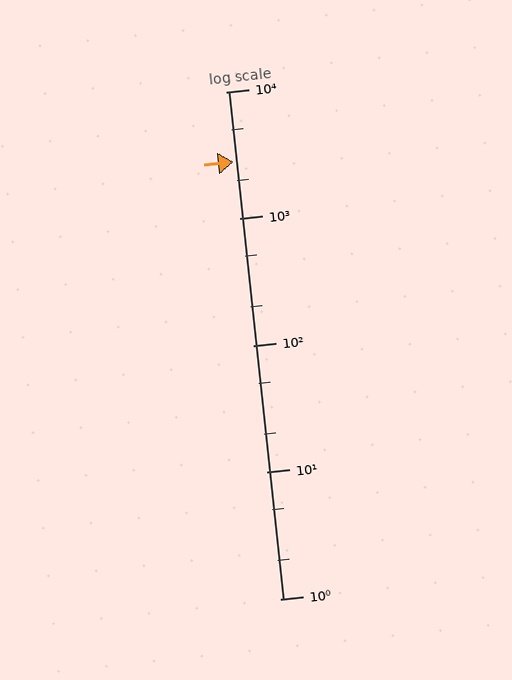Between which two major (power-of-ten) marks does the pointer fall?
The pointer is between 1000 and 10000.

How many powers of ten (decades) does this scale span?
The scale spans 4 decades, from 1 to 10000.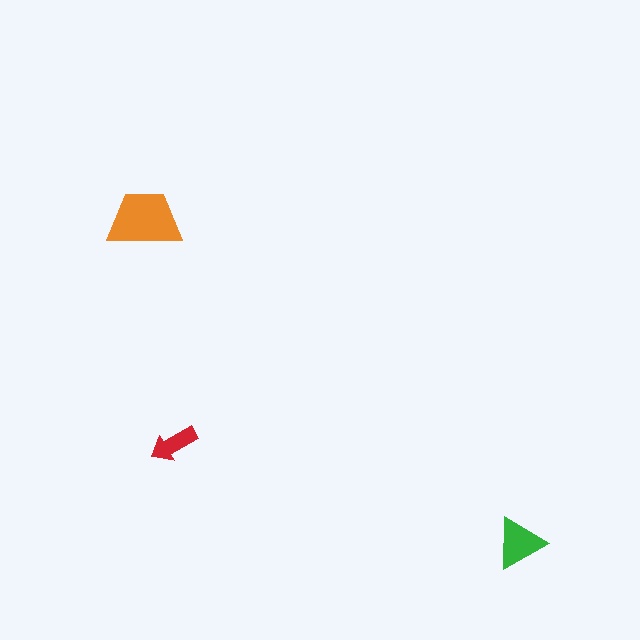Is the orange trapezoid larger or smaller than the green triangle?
Larger.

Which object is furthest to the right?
The green triangle is rightmost.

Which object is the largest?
The orange trapezoid.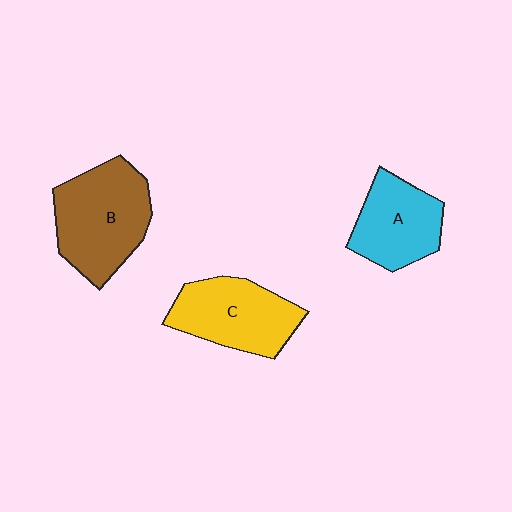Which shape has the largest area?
Shape B (brown).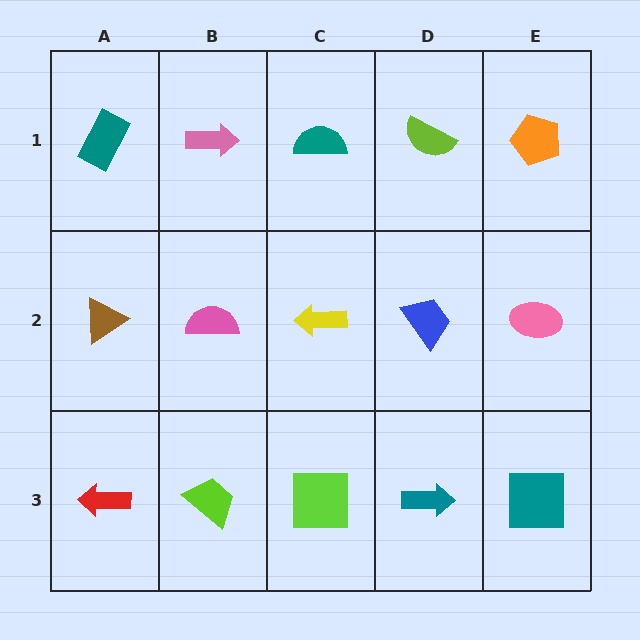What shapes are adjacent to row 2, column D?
A lime semicircle (row 1, column D), a teal arrow (row 3, column D), a yellow arrow (row 2, column C), a pink ellipse (row 2, column E).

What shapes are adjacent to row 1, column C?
A yellow arrow (row 2, column C), a pink arrow (row 1, column B), a lime semicircle (row 1, column D).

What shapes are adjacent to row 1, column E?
A pink ellipse (row 2, column E), a lime semicircle (row 1, column D).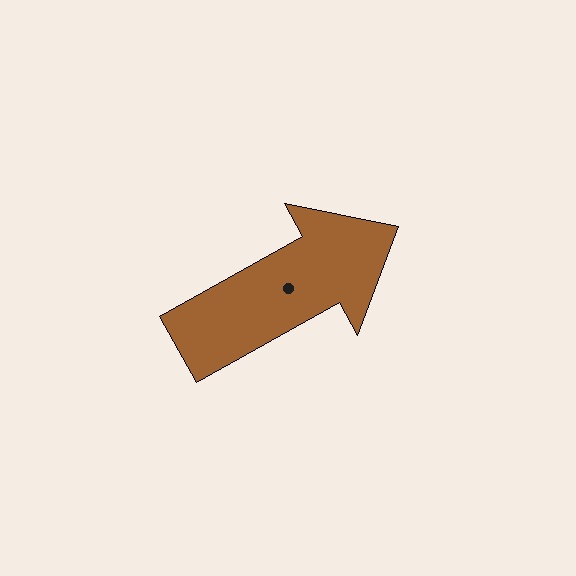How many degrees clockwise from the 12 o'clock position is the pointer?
Approximately 61 degrees.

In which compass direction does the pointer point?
Northeast.